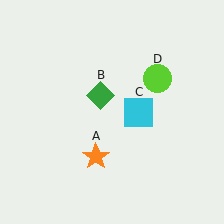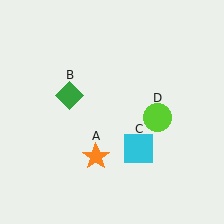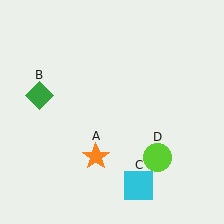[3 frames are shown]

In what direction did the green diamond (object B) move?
The green diamond (object B) moved left.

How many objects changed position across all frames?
3 objects changed position: green diamond (object B), cyan square (object C), lime circle (object D).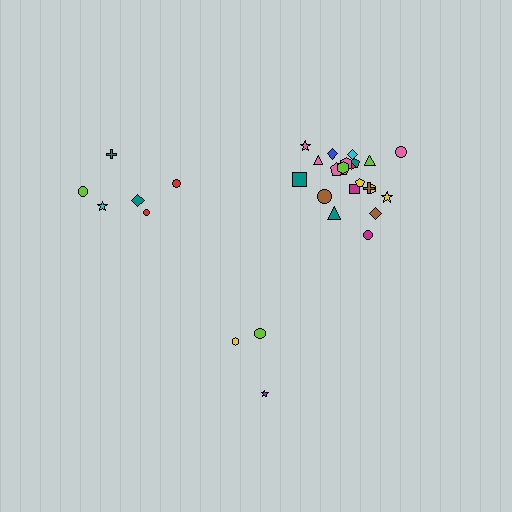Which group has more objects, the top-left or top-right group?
The top-right group.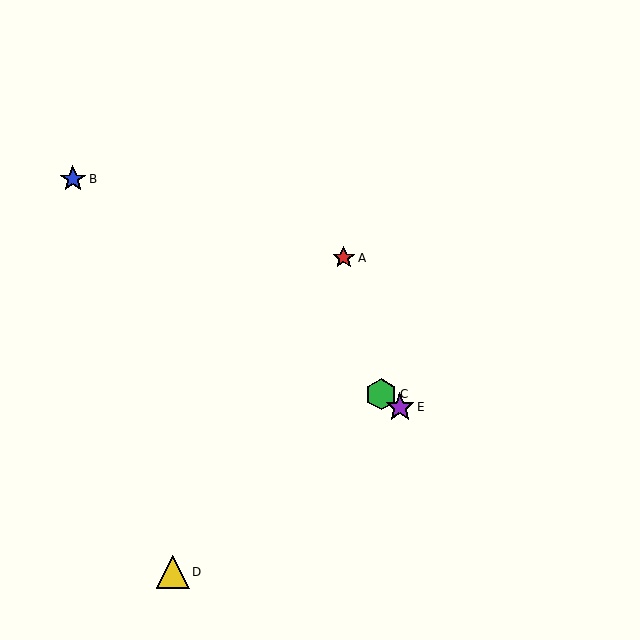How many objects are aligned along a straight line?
3 objects (B, C, E) are aligned along a straight line.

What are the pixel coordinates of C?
Object C is at (381, 394).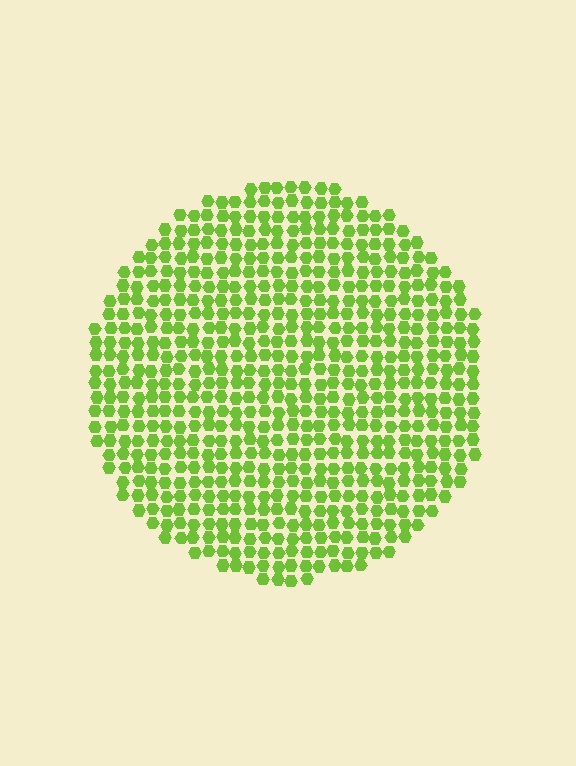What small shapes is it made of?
It is made of small hexagons.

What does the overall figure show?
The overall figure shows a circle.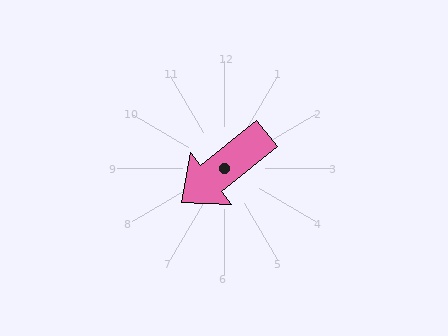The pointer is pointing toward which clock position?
Roughly 8 o'clock.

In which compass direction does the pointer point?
Southwest.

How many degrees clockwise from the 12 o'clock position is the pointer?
Approximately 231 degrees.